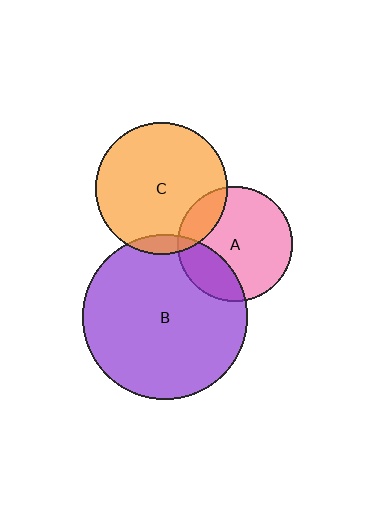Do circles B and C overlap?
Yes.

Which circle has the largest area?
Circle B (purple).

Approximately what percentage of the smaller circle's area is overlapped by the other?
Approximately 5%.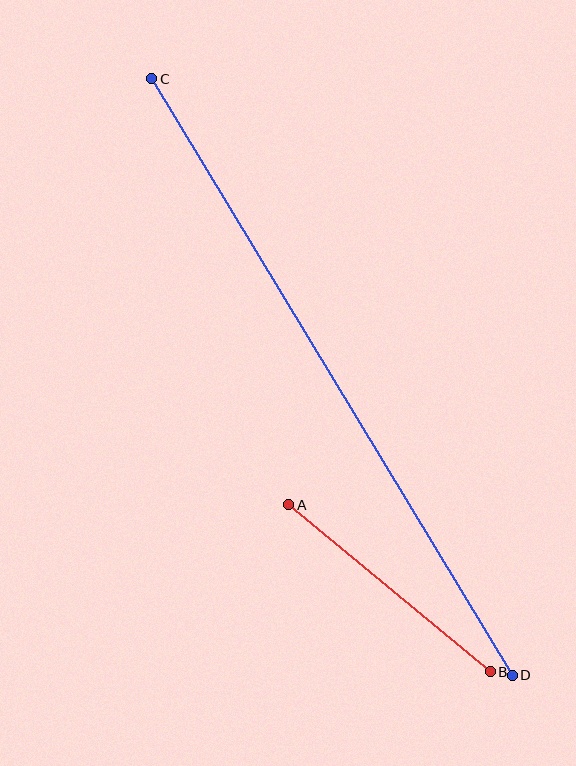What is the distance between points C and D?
The distance is approximately 697 pixels.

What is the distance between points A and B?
The distance is approximately 262 pixels.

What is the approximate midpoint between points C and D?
The midpoint is at approximately (332, 377) pixels.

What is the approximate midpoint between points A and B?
The midpoint is at approximately (389, 588) pixels.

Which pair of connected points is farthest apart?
Points C and D are farthest apart.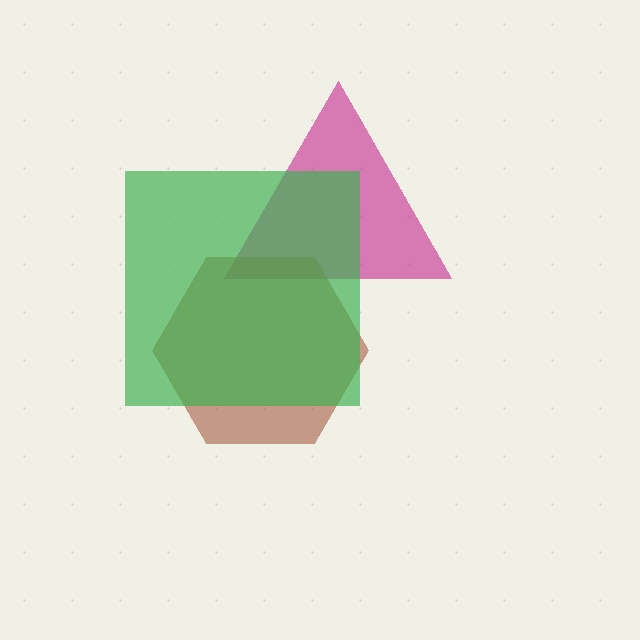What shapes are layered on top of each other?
The layered shapes are: a magenta triangle, a brown hexagon, a green square.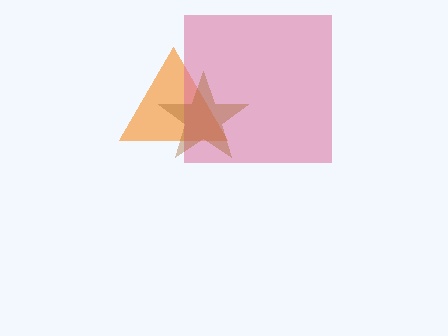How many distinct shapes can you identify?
There are 3 distinct shapes: an orange triangle, a pink square, a brown star.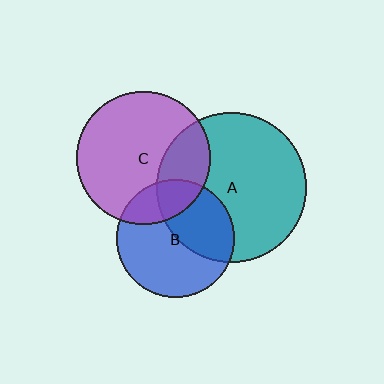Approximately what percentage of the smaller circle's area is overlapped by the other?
Approximately 40%.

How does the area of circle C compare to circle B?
Approximately 1.3 times.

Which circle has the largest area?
Circle A (teal).